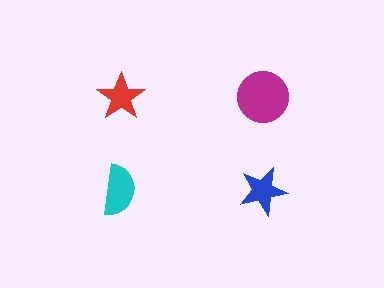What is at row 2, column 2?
A blue star.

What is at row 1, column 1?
A red star.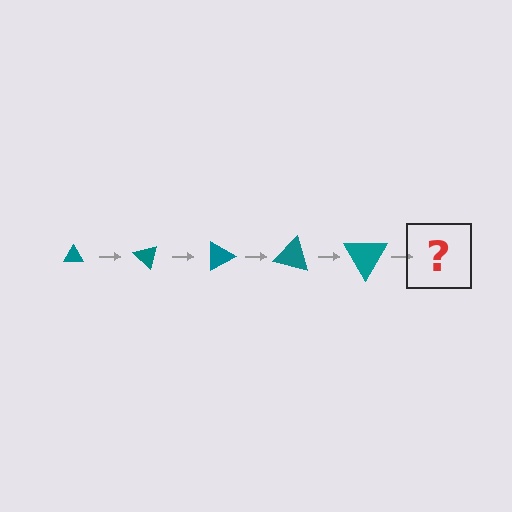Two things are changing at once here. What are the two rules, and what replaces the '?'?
The two rules are that the triangle grows larger each step and it rotates 45 degrees each step. The '?' should be a triangle, larger than the previous one and rotated 225 degrees from the start.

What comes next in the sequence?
The next element should be a triangle, larger than the previous one and rotated 225 degrees from the start.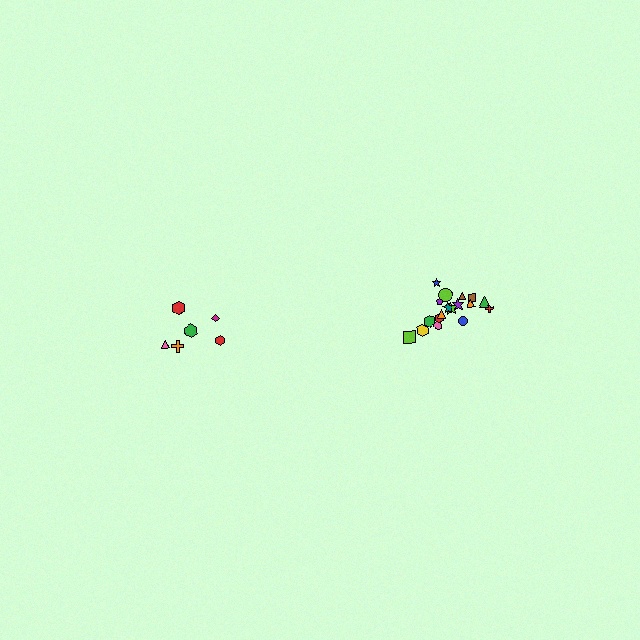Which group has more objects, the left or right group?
The right group.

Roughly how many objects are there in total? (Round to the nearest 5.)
Roughly 25 objects in total.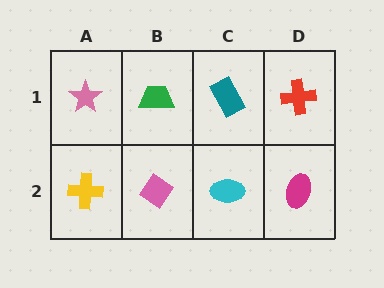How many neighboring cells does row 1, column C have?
3.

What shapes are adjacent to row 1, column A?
A yellow cross (row 2, column A), a green trapezoid (row 1, column B).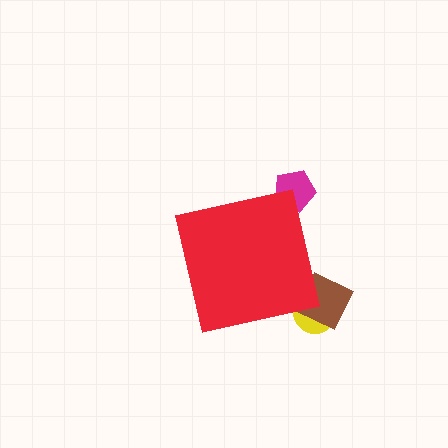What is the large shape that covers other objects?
A red square.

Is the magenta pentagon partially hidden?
Yes, the magenta pentagon is partially hidden behind the red square.